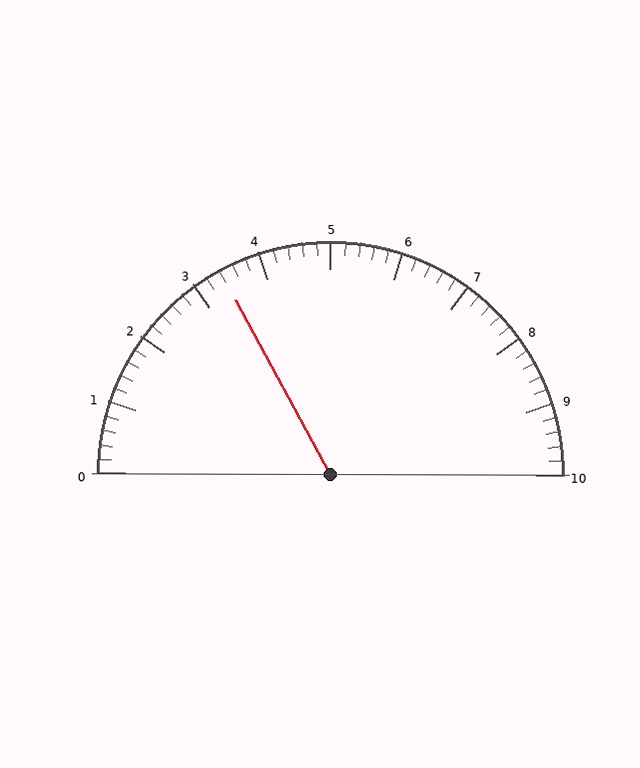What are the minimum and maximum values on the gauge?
The gauge ranges from 0 to 10.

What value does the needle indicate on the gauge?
The needle indicates approximately 3.4.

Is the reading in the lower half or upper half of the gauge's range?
The reading is in the lower half of the range (0 to 10).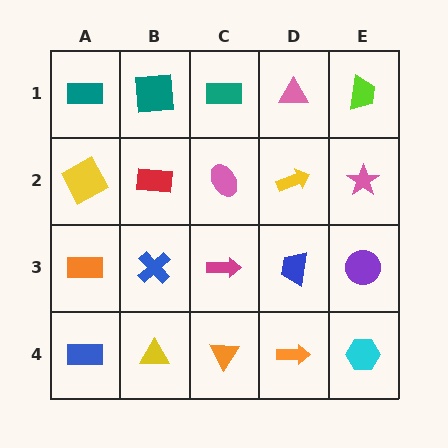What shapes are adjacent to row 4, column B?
A blue cross (row 3, column B), a blue rectangle (row 4, column A), an orange triangle (row 4, column C).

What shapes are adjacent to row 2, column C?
A teal rectangle (row 1, column C), a magenta arrow (row 3, column C), a red rectangle (row 2, column B), a yellow arrow (row 2, column D).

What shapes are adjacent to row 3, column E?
A pink star (row 2, column E), a cyan hexagon (row 4, column E), a blue trapezoid (row 3, column D).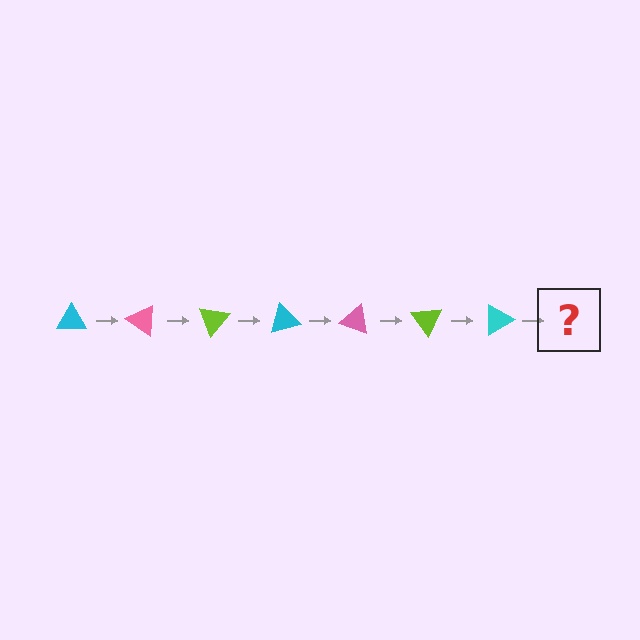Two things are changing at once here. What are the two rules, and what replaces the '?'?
The two rules are that it rotates 35 degrees each step and the color cycles through cyan, pink, and lime. The '?' should be a pink triangle, rotated 245 degrees from the start.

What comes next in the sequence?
The next element should be a pink triangle, rotated 245 degrees from the start.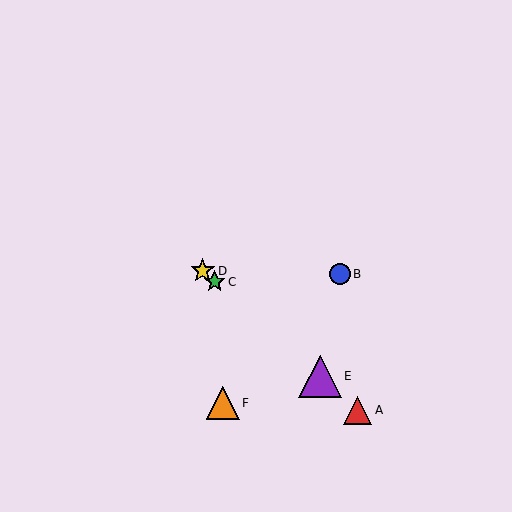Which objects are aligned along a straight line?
Objects A, C, D, E are aligned along a straight line.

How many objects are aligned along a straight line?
4 objects (A, C, D, E) are aligned along a straight line.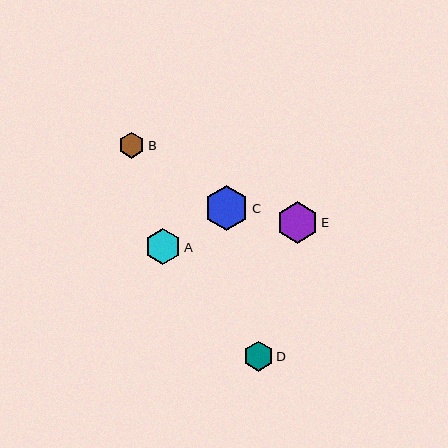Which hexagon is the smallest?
Hexagon B is the smallest with a size of approximately 26 pixels.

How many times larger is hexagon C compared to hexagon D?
Hexagon C is approximately 1.5 times the size of hexagon D.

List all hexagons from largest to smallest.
From largest to smallest: C, E, A, D, B.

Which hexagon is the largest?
Hexagon C is the largest with a size of approximately 45 pixels.